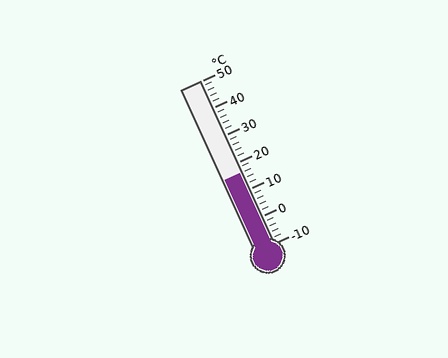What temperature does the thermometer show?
The thermometer shows approximately 16°C.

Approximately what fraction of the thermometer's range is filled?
The thermometer is filled to approximately 45% of its range.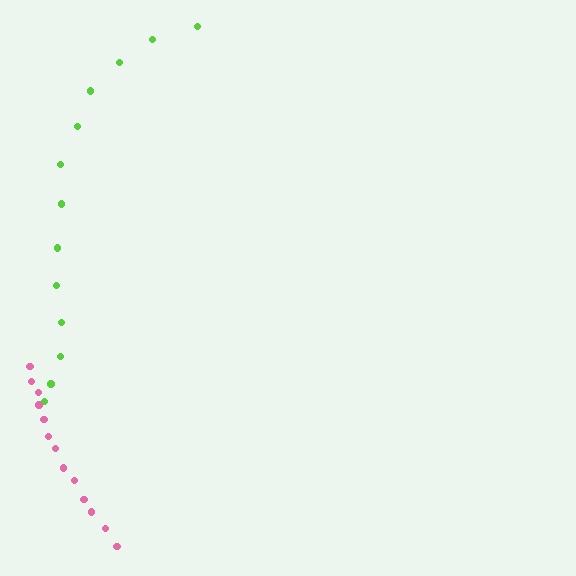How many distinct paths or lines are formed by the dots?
There are 2 distinct paths.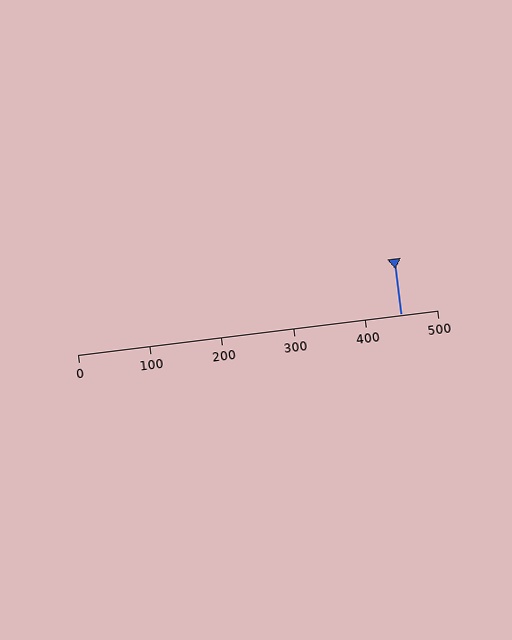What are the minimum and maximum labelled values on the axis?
The axis runs from 0 to 500.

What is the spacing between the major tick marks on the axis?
The major ticks are spaced 100 apart.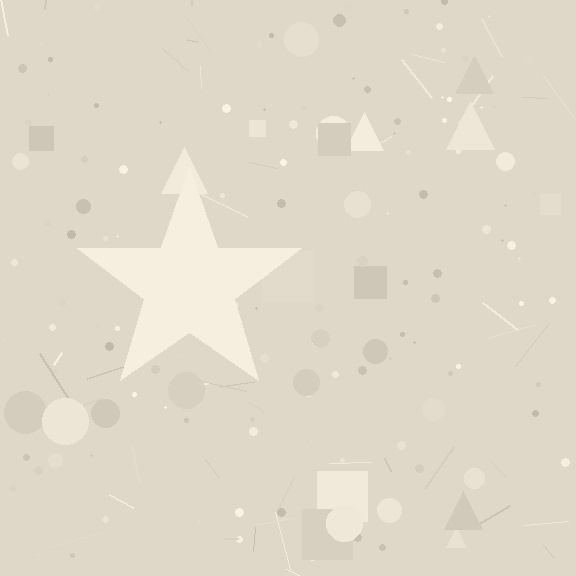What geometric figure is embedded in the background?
A star is embedded in the background.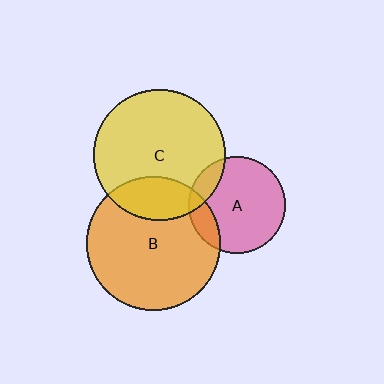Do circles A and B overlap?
Yes.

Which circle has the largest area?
Circle B (orange).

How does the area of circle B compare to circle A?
Approximately 1.9 times.